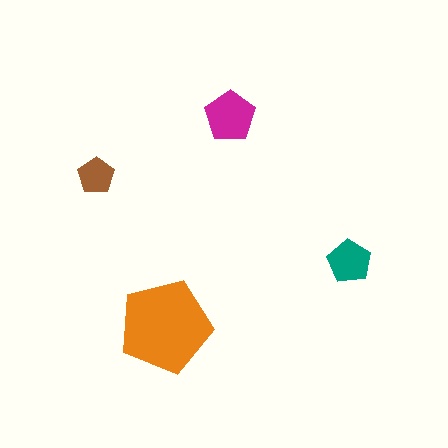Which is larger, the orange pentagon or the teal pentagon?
The orange one.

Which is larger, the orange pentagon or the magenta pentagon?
The orange one.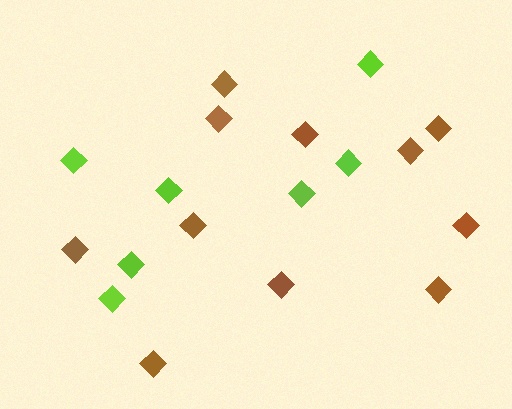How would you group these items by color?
There are 2 groups: one group of lime diamonds (7) and one group of brown diamonds (11).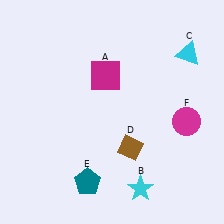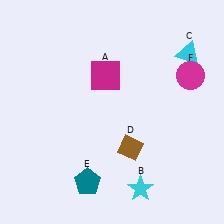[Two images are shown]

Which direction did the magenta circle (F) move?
The magenta circle (F) moved up.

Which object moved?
The magenta circle (F) moved up.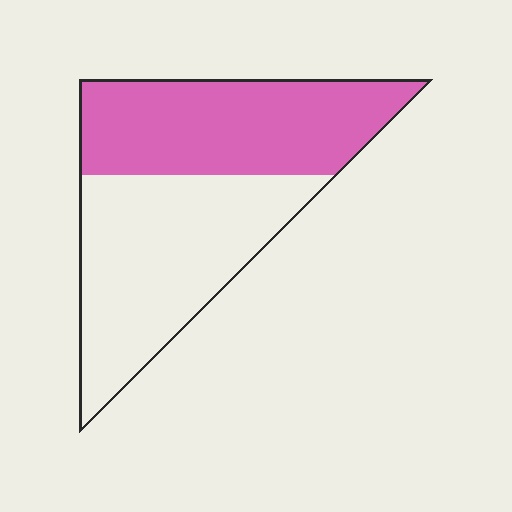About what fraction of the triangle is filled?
About one half (1/2).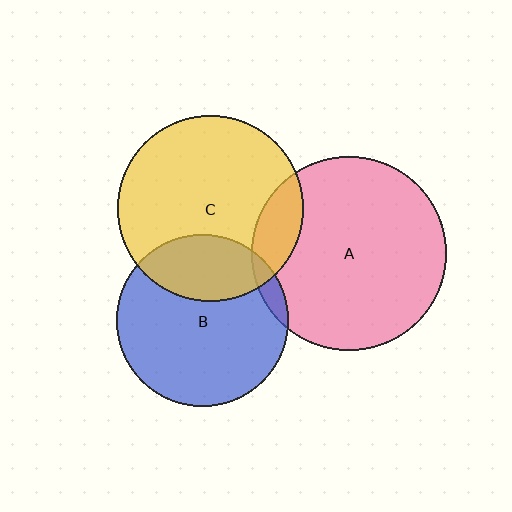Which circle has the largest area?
Circle A (pink).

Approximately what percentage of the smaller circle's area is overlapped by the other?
Approximately 30%.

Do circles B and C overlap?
Yes.